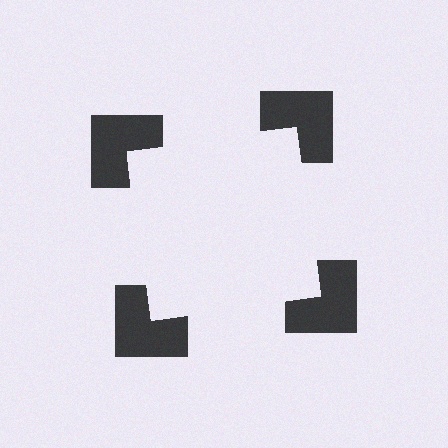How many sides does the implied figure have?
4 sides.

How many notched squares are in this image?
There are 4 — one at each vertex of the illusory square.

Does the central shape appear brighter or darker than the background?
It typically appears slightly brighter than the background, even though no actual brightness change is drawn.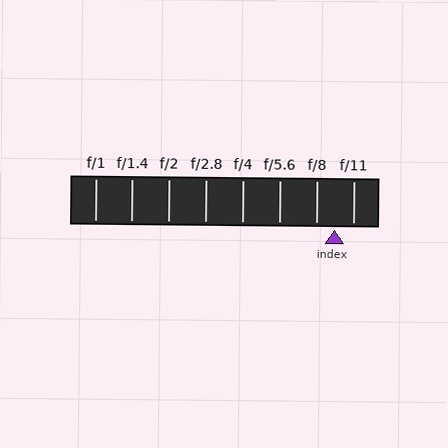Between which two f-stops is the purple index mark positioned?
The index mark is between f/8 and f/11.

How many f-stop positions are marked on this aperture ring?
There are 8 f-stop positions marked.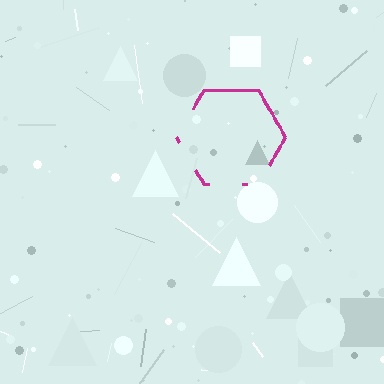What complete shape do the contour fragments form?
The contour fragments form a hexagon.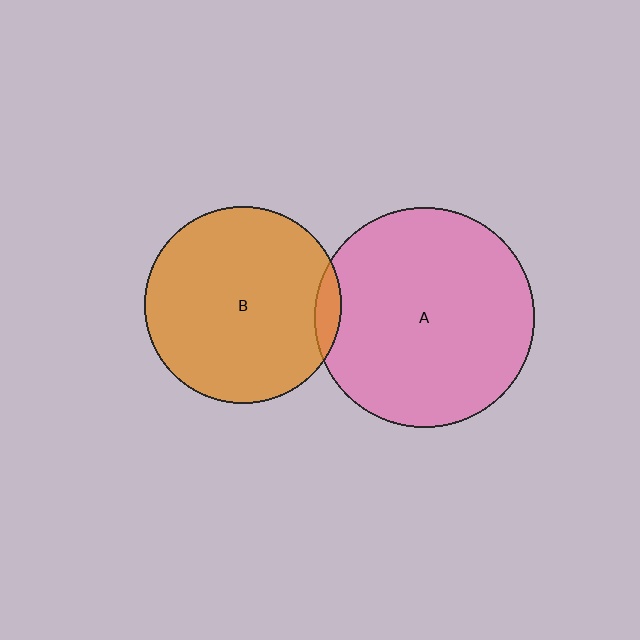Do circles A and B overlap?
Yes.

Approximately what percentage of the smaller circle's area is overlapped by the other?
Approximately 5%.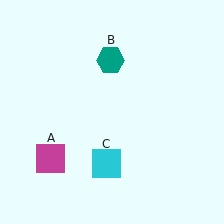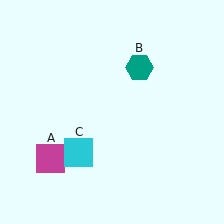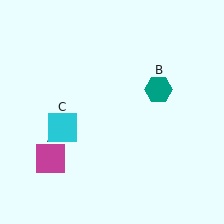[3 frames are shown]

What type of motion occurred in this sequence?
The teal hexagon (object B), cyan square (object C) rotated clockwise around the center of the scene.